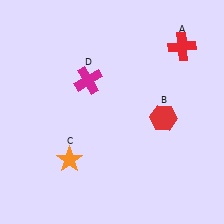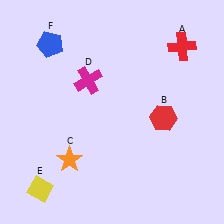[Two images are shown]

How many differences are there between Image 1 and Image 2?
There are 2 differences between the two images.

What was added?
A yellow diamond (E), a blue pentagon (F) were added in Image 2.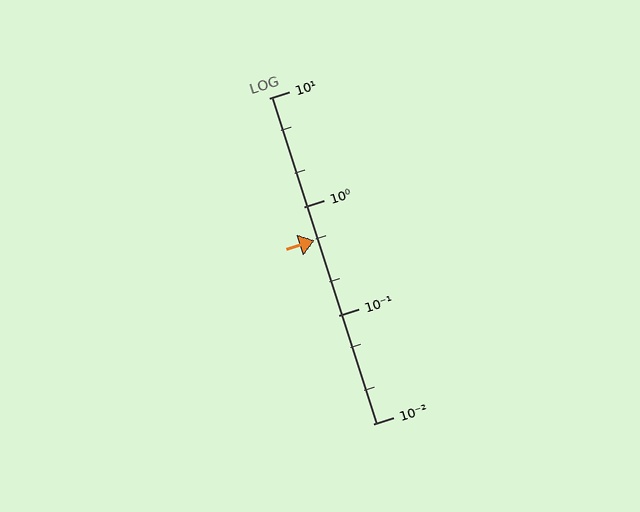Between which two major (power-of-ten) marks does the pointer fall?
The pointer is between 0.1 and 1.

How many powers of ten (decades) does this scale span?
The scale spans 3 decades, from 0.01 to 10.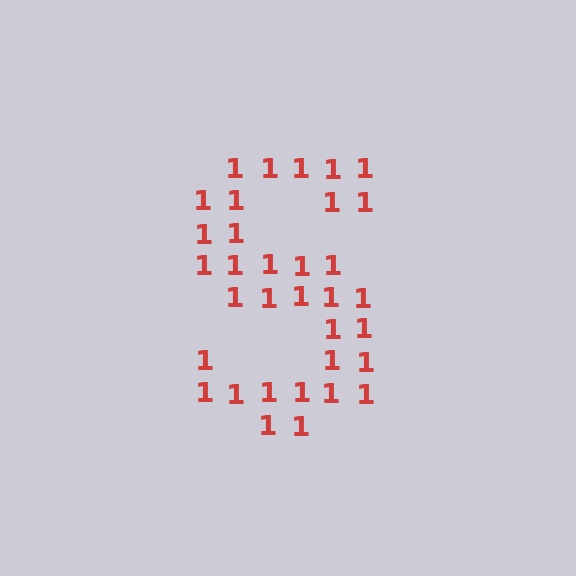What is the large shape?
The large shape is the letter S.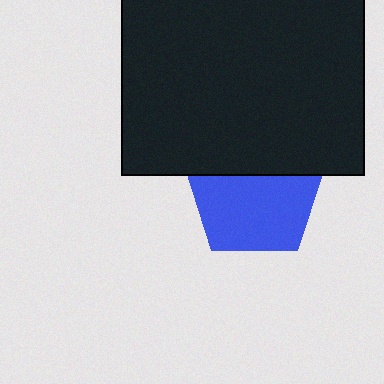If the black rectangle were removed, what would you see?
You would see the complete blue pentagon.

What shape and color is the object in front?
The object in front is a black rectangle.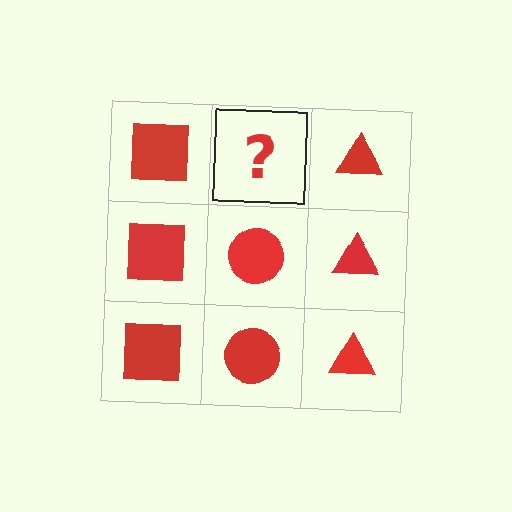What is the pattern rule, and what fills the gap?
The rule is that each column has a consistent shape. The gap should be filled with a red circle.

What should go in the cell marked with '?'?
The missing cell should contain a red circle.